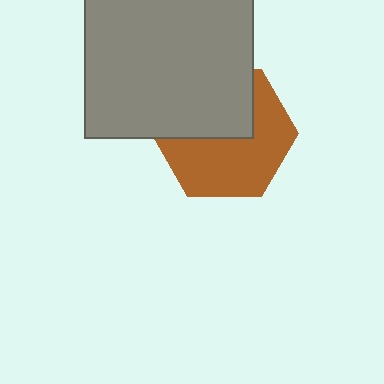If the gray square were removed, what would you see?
You would see the complete brown hexagon.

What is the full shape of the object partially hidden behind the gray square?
The partially hidden object is a brown hexagon.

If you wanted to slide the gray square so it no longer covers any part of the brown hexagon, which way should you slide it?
Slide it up — that is the most direct way to separate the two shapes.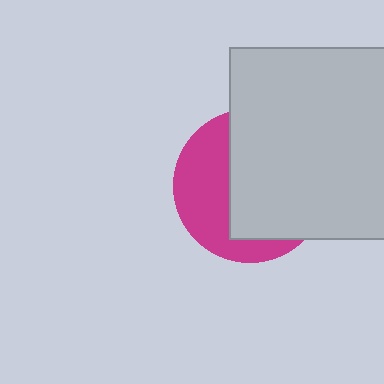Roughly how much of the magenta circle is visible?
A small part of it is visible (roughly 40%).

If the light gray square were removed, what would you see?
You would see the complete magenta circle.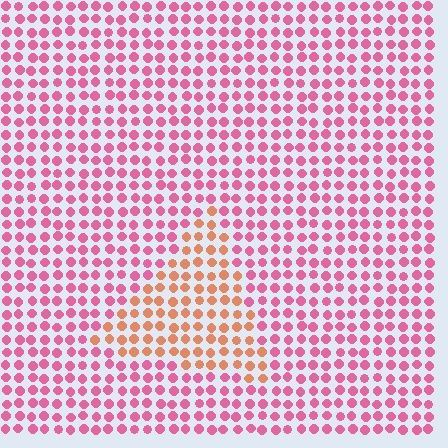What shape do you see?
I see a triangle.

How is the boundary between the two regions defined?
The boundary is defined purely by a slight shift in hue (about 46 degrees). Spacing, size, and orientation are identical on both sides.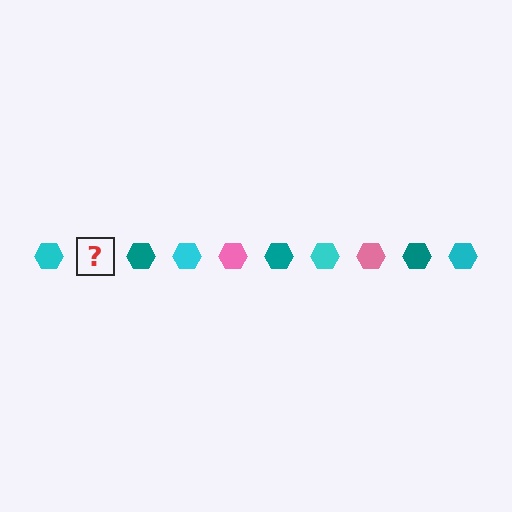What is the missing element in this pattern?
The missing element is a pink hexagon.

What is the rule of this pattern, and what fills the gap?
The rule is that the pattern cycles through cyan, pink, teal hexagons. The gap should be filled with a pink hexagon.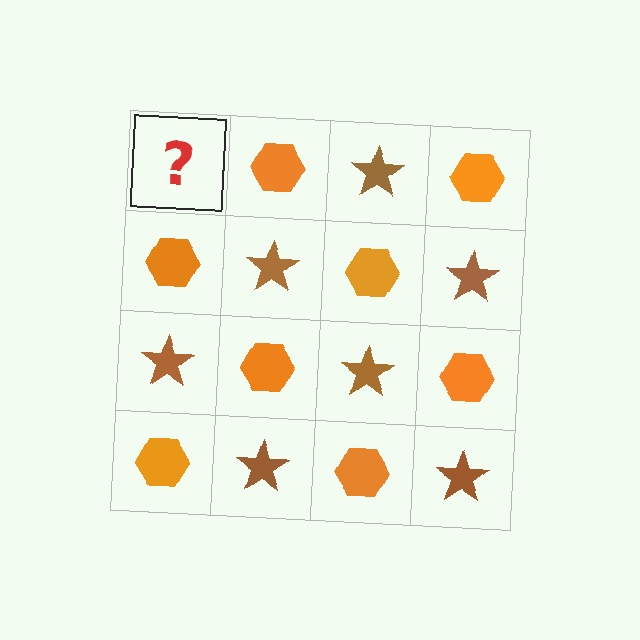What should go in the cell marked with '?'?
The missing cell should contain a brown star.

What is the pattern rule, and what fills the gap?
The rule is that it alternates brown star and orange hexagon in a checkerboard pattern. The gap should be filled with a brown star.